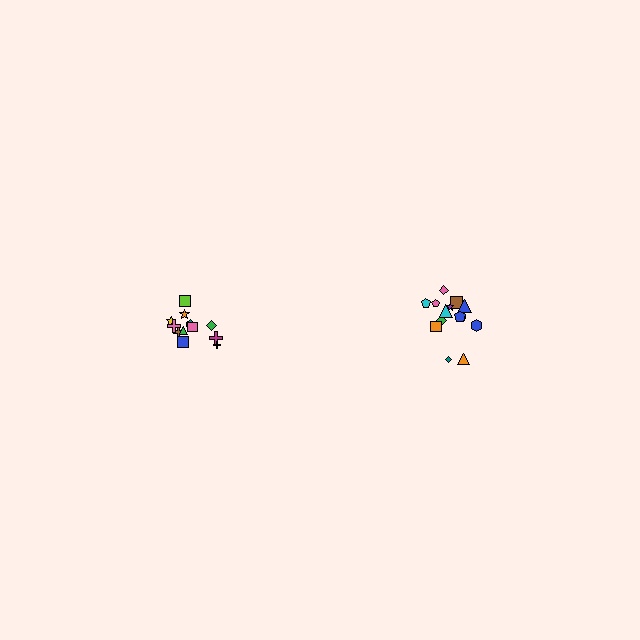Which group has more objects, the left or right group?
The right group.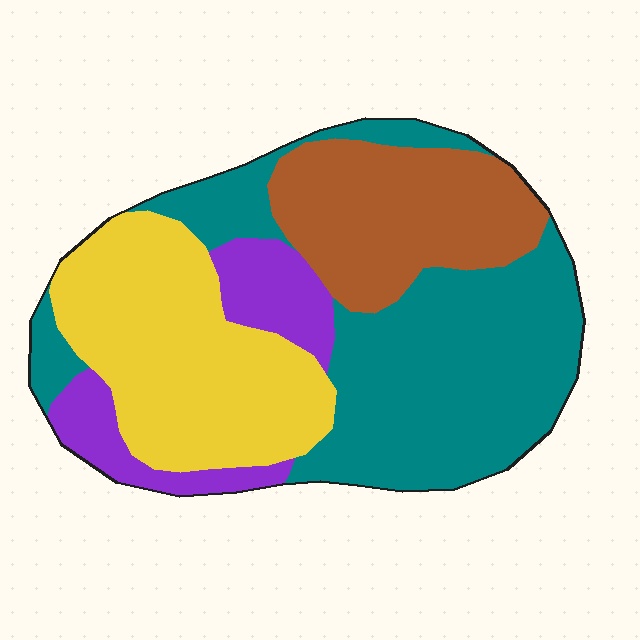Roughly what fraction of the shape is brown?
Brown covers about 20% of the shape.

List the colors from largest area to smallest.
From largest to smallest: teal, yellow, brown, purple.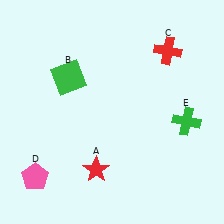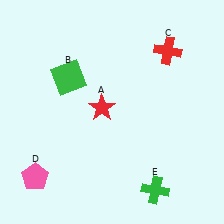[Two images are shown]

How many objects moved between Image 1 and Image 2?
2 objects moved between the two images.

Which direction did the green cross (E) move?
The green cross (E) moved down.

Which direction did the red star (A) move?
The red star (A) moved up.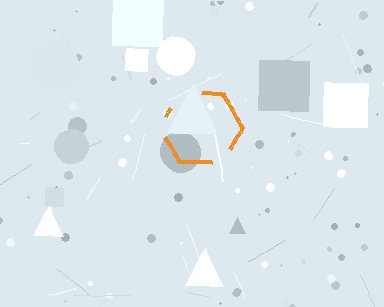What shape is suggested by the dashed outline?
The dashed outline suggests a hexagon.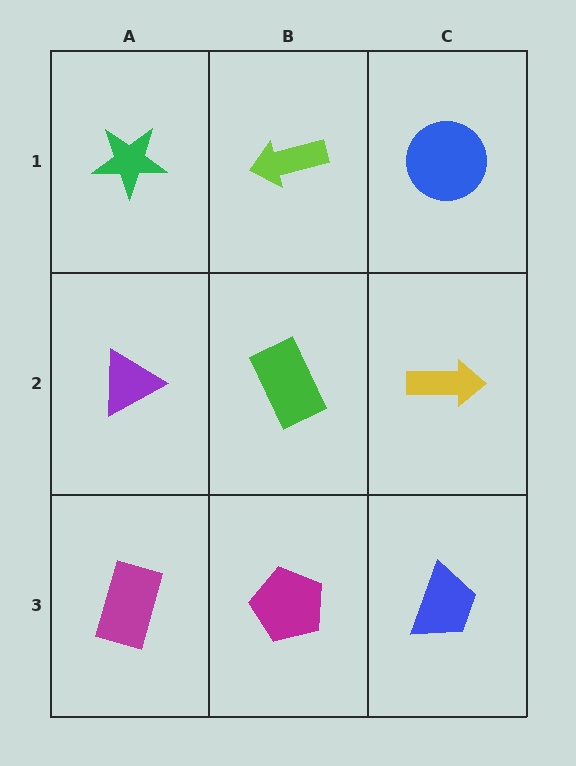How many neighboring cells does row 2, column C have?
3.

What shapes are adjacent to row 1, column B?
A green rectangle (row 2, column B), a green star (row 1, column A), a blue circle (row 1, column C).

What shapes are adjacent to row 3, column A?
A purple triangle (row 2, column A), a magenta pentagon (row 3, column B).